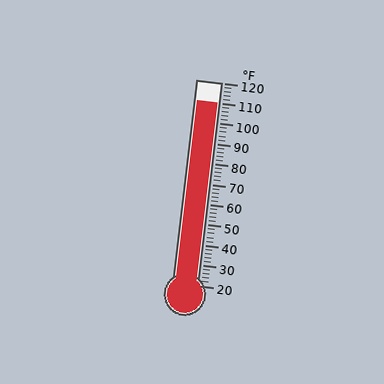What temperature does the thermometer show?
The thermometer shows approximately 110°F.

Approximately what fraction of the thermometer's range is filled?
The thermometer is filled to approximately 90% of its range.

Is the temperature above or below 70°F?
The temperature is above 70°F.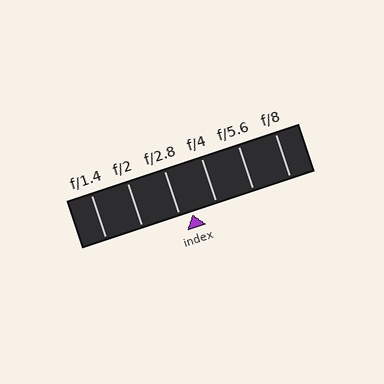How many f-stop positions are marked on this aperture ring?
There are 6 f-stop positions marked.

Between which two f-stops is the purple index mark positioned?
The index mark is between f/2.8 and f/4.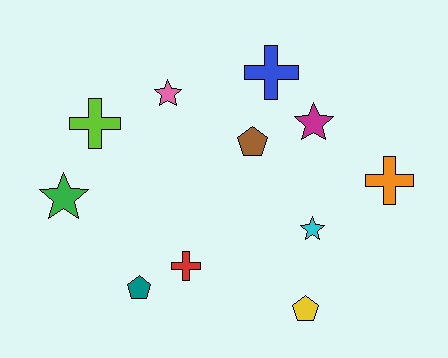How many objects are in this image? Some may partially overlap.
There are 11 objects.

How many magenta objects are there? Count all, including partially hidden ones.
There is 1 magenta object.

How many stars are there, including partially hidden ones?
There are 4 stars.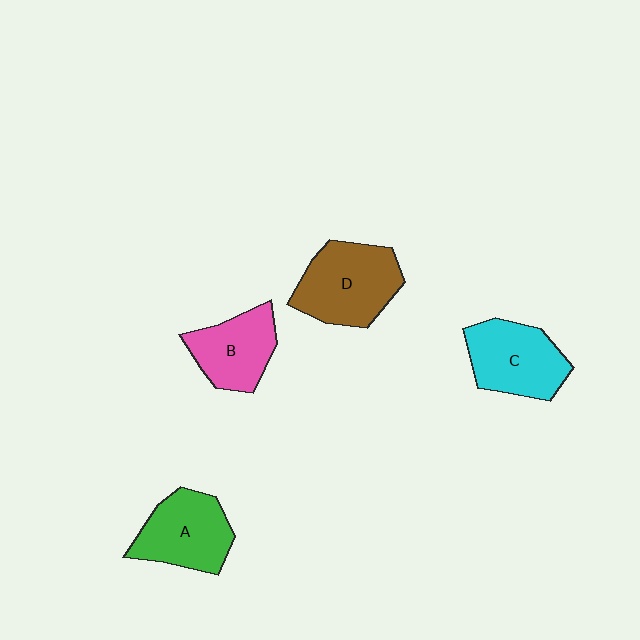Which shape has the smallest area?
Shape B (pink).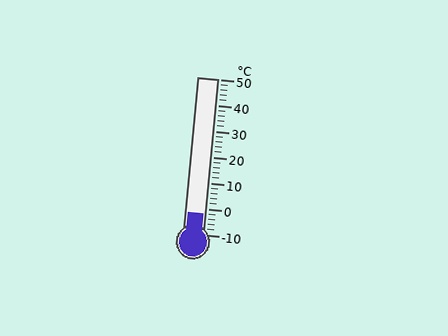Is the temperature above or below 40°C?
The temperature is below 40°C.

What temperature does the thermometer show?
The thermometer shows approximately -2°C.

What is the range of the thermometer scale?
The thermometer scale ranges from -10°C to 50°C.